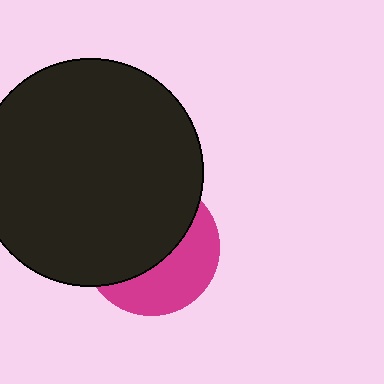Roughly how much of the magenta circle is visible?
A small part of it is visible (roughly 41%).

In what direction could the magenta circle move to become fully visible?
The magenta circle could move toward the lower-right. That would shift it out from behind the black circle entirely.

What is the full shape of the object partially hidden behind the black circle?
The partially hidden object is a magenta circle.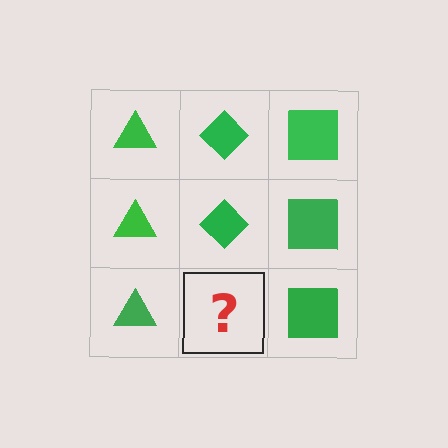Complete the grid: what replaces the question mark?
The question mark should be replaced with a green diamond.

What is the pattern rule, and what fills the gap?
The rule is that each column has a consistent shape. The gap should be filled with a green diamond.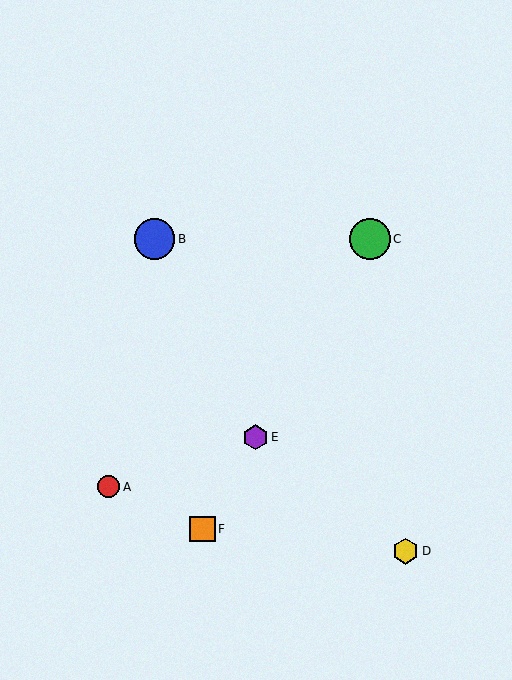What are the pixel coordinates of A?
Object A is at (109, 487).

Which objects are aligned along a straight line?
Objects C, E, F are aligned along a straight line.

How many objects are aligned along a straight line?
3 objects (C, E, F) are aligned along a straight line.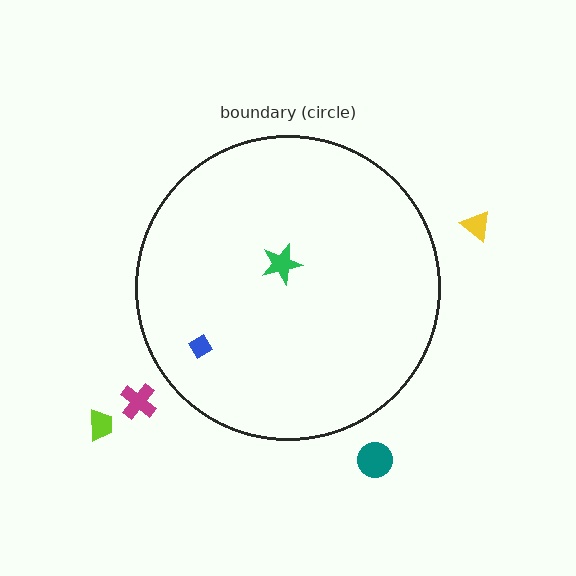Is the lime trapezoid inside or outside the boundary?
Outside.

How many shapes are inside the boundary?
2 inside, 4 outside.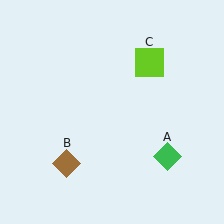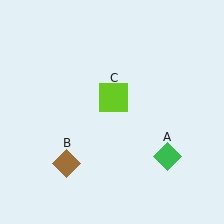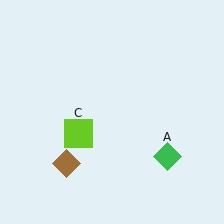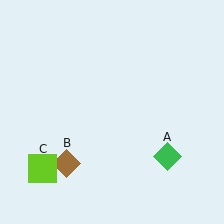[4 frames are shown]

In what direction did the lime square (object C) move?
The lime square (object C) moved down and to the left.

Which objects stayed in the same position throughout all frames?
Green diamond (object A) and brown diamond (object B) remained stationary.